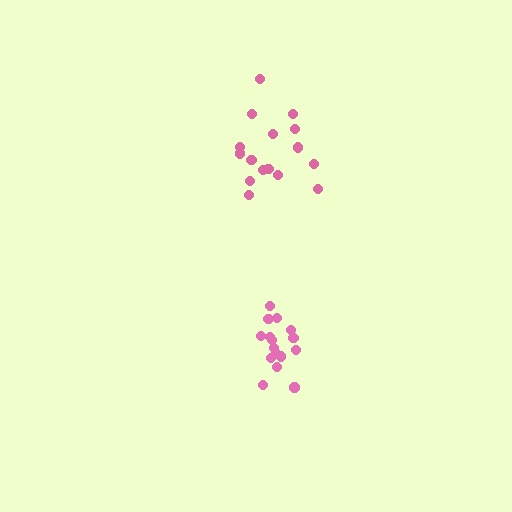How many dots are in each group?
Group 1: 16 dots, Group 2: 16 dots (32 total).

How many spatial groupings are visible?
There are 2 spatial groupings.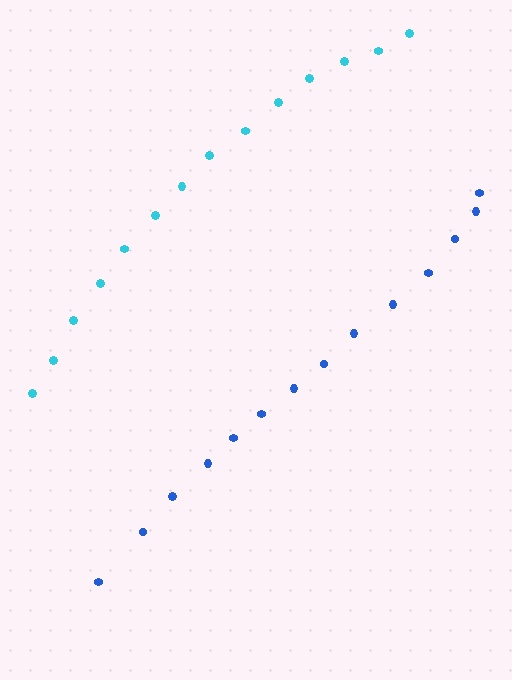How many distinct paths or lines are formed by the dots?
There are 2 distinct paths.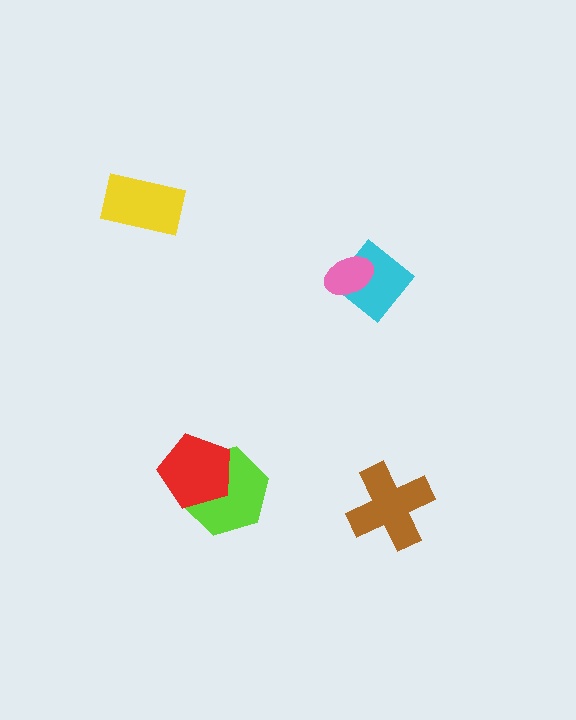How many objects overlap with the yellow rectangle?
0 objects overlap with the yellow rectangle.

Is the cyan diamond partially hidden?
Yes, it is partially covered by another shape.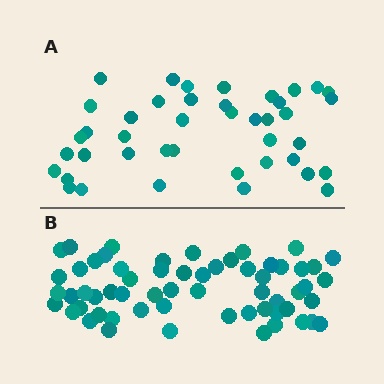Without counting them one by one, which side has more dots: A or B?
Region B (the bottom region) has more dots.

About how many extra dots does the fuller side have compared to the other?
Region B has approximately 20 more dots than region A.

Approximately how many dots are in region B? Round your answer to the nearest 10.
About 60 dots.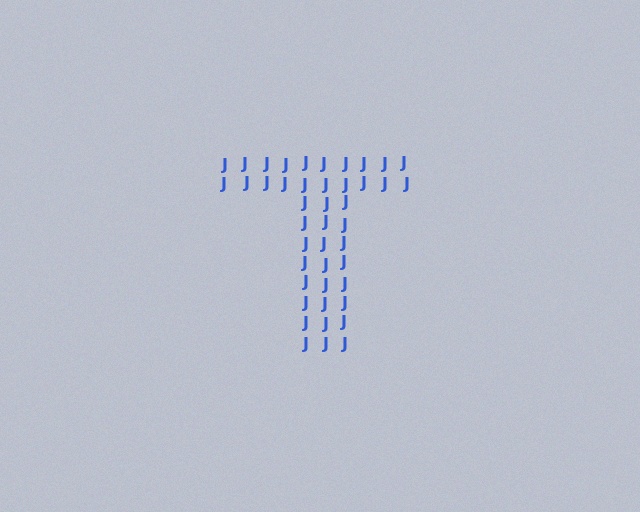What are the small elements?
The small elements are letter J's.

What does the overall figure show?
The overall figure shows the letter T.